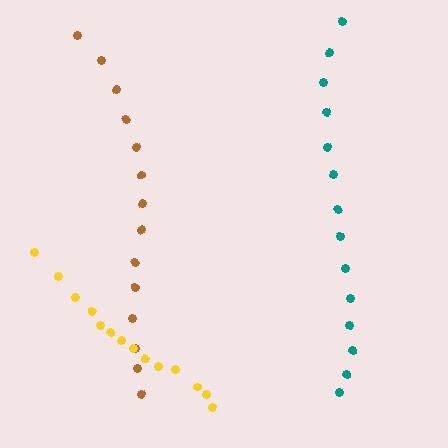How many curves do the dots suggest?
There are 3 distinct paths.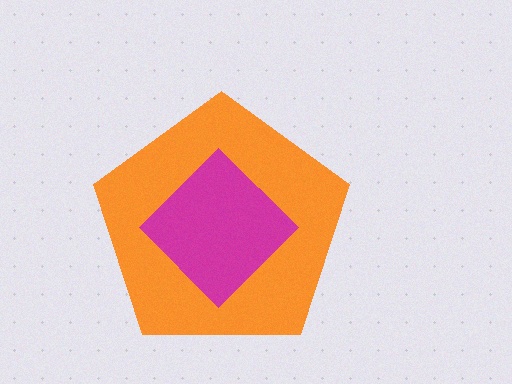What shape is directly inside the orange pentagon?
The magenta diamond.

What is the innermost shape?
The magenta diamond.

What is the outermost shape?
The orange pentagon.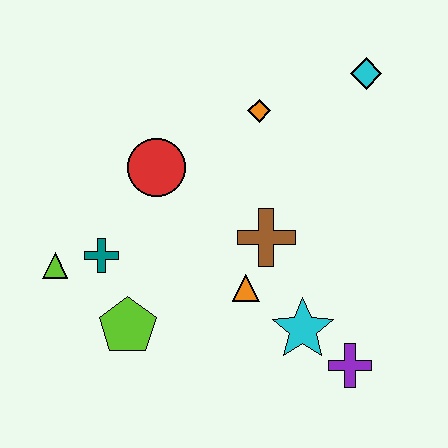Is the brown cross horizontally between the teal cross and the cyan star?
Yes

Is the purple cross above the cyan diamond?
No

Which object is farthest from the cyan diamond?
The lime triangle is farthest from the cyan diamond.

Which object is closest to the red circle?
The teal cross is closest to the red circle.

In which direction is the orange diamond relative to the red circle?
The orange diamond is to the right of the red circle.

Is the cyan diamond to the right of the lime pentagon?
Yes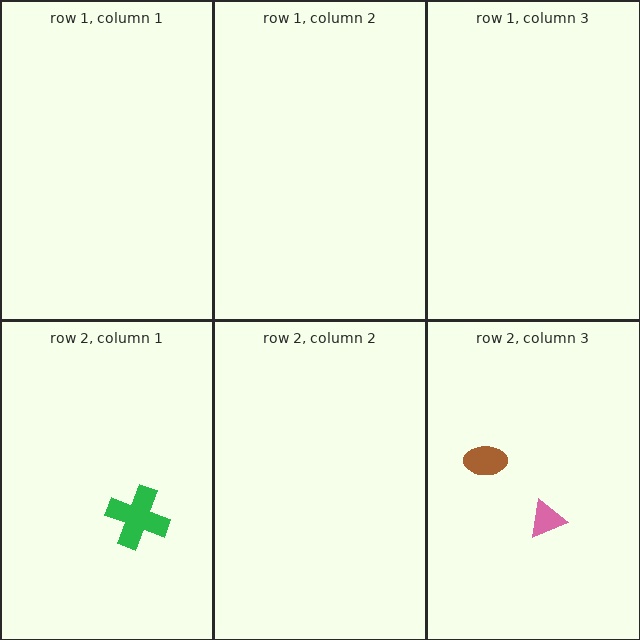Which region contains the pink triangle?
The row 2, column 3 region.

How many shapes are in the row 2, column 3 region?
2.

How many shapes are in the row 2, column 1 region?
1.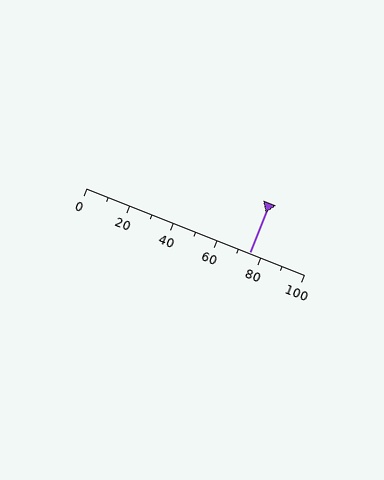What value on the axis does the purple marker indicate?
The marker indicates approximately 75.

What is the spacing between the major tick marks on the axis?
The major ticks are spaced 20 apart.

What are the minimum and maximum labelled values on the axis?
The axis runs from 0 to 100.